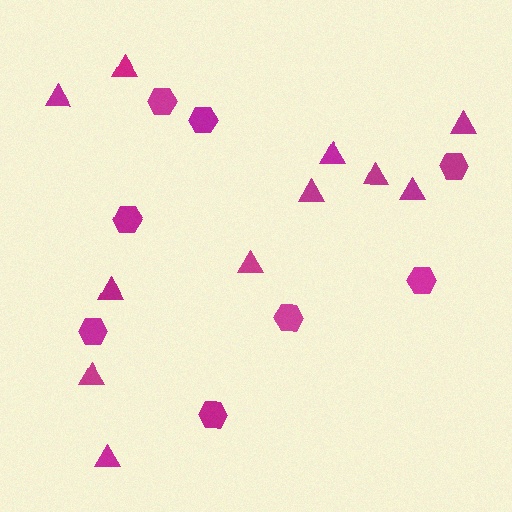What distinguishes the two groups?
There are 2 groups: one group of triangles (11) and one group of hexagons (8).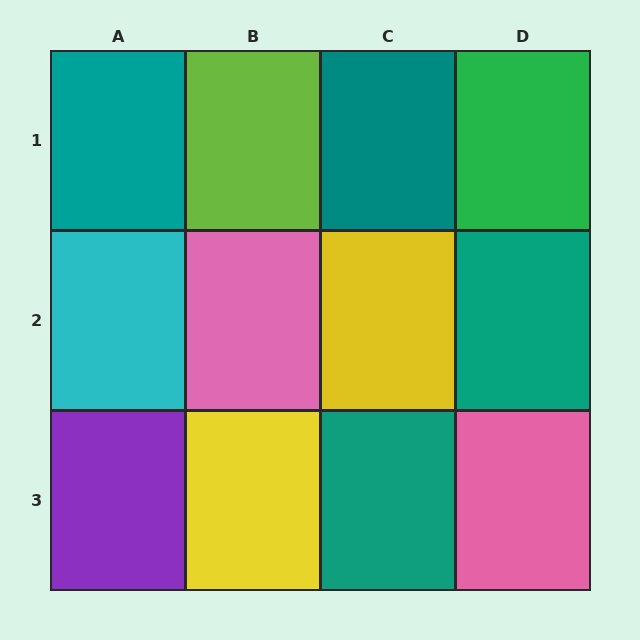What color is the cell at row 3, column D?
Pink.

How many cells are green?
1 cell is green.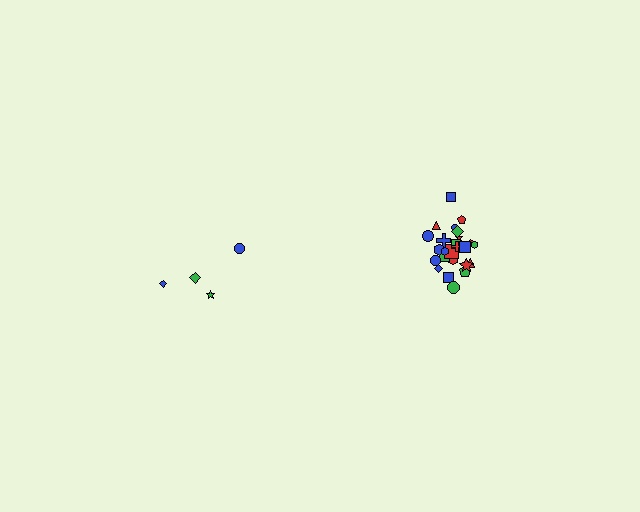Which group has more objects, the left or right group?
The right group.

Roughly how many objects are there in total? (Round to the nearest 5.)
Roughly 30 objects in total.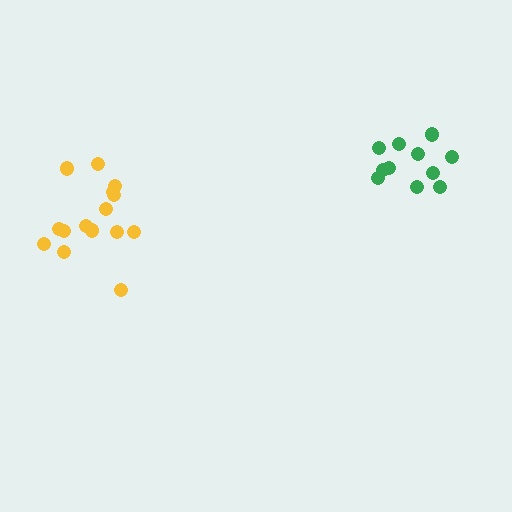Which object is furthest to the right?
The green cluster is rightmost.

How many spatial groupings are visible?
There are 2 spatial groupings.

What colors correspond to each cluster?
The clusters are colored: yellow, green.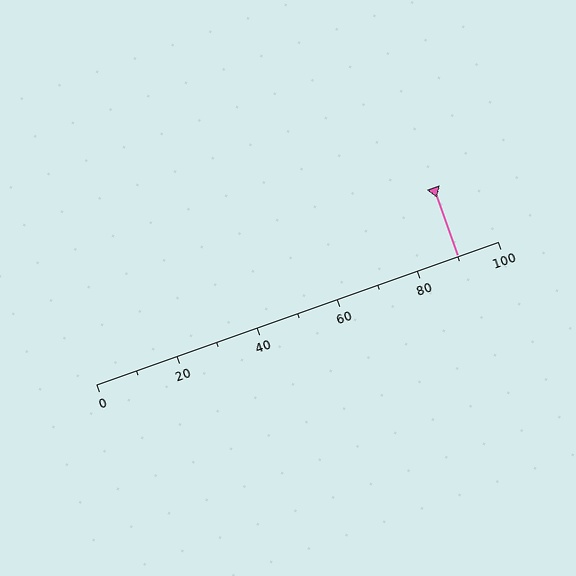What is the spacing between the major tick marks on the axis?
The major ticks are spaced 20 apart.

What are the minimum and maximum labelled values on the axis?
The axis runs from 0 to 100.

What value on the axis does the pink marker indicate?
The marker indicates approximately 90.